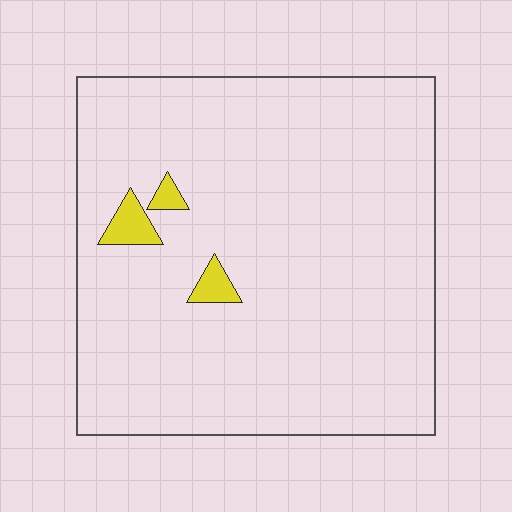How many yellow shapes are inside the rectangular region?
3.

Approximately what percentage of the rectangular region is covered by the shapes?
Approximately 5%.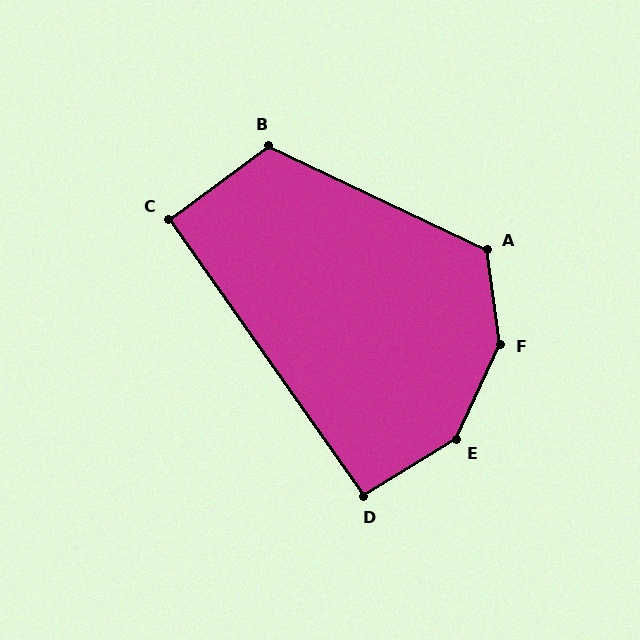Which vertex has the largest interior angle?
F, at approximately 148 degrees.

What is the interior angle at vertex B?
Approximately 118 degrees (obtuse).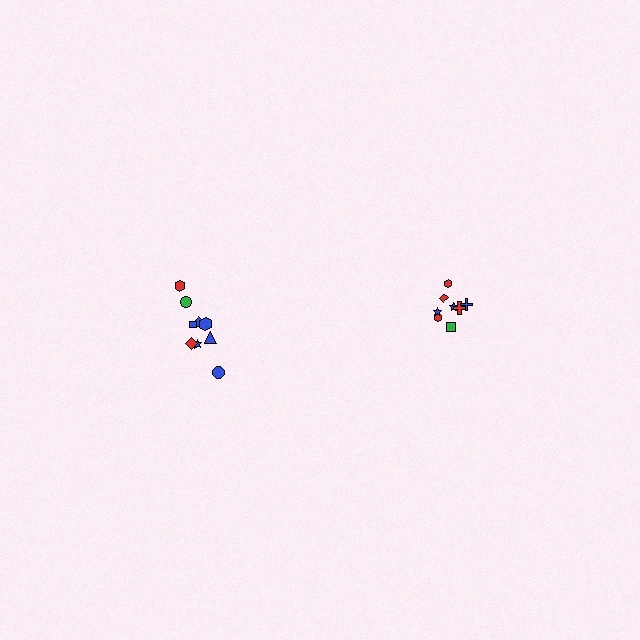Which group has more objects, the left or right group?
The left group.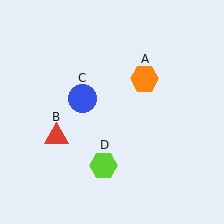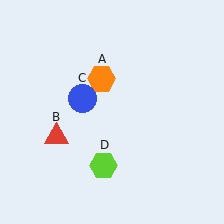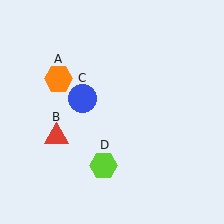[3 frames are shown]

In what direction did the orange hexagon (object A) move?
The orange hexagon (object A) moved left.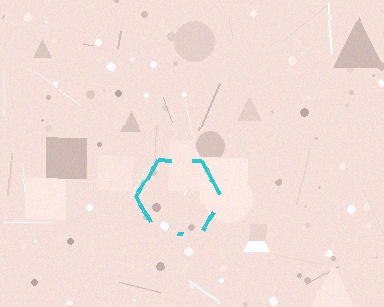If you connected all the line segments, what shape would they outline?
They would outline a hexagon.